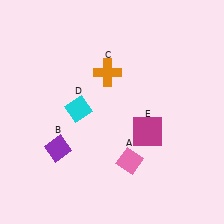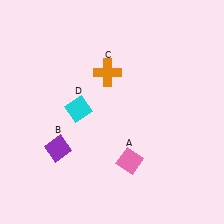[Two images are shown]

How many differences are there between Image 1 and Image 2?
There is 1 difference between the two images.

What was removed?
The magenta square (E) was removed in Image 2.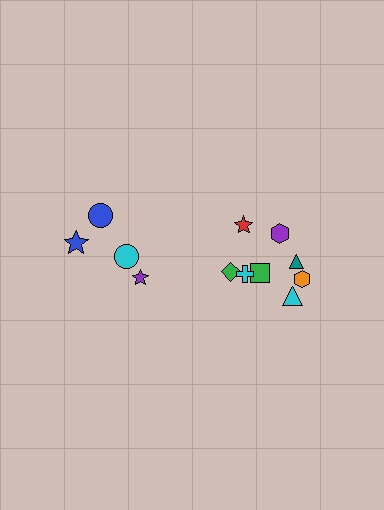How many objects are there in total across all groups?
There are 12 objects.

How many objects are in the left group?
There are 4 objects.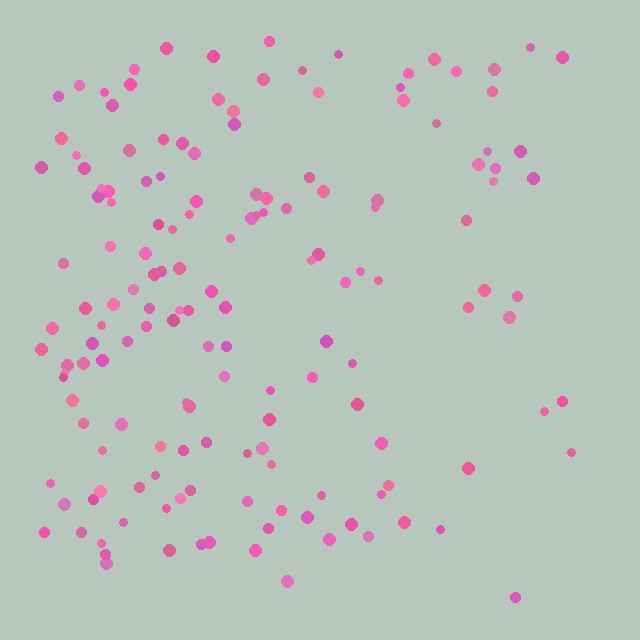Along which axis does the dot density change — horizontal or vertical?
Horizontal.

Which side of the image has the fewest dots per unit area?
The right.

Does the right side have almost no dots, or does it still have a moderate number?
Still a moderate number, just noticeably fewer than the left.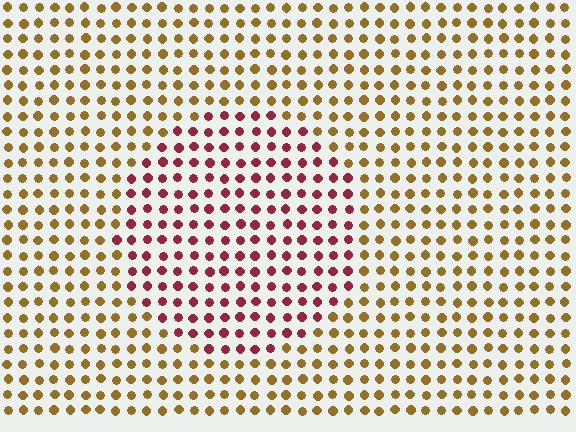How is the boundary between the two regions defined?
The boundary is defined purely by a slight shift in hue (about 54 degrees). Spacing, size, and orientation are identical on both sides.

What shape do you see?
I see a circle.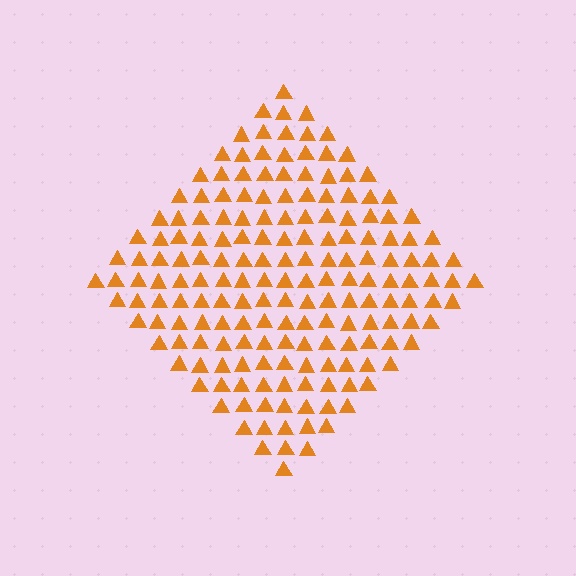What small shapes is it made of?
It is made of small triangles.